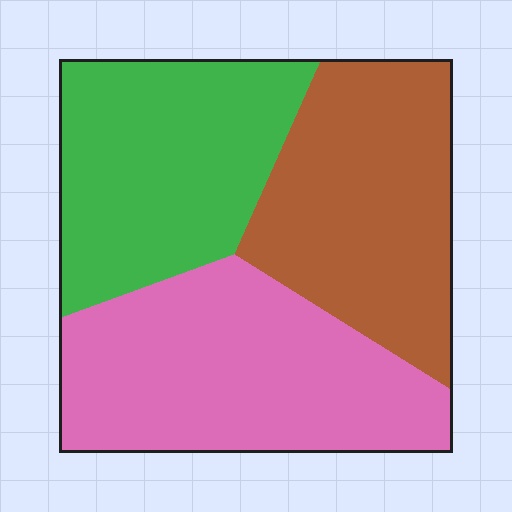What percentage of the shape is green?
Green takes up about one third (1/3) of the shape.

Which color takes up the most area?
Pink, at roughly 35%.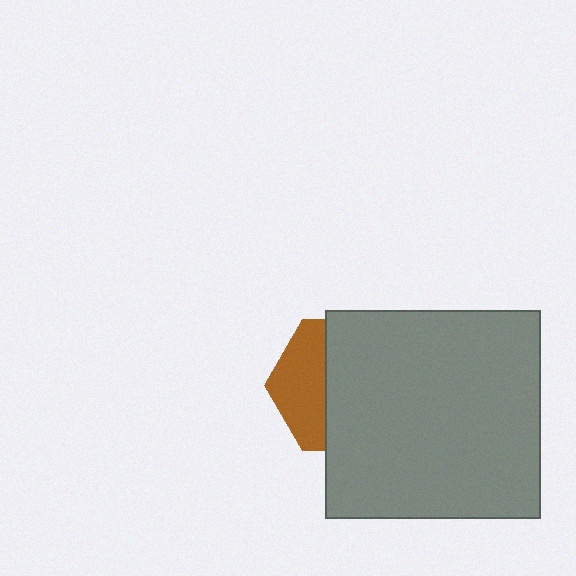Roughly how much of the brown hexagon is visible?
A small part of it is visible (roughly 37%).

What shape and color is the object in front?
The object in front is a gray rectangle.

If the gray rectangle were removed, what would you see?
You would see the complete brown hexagon.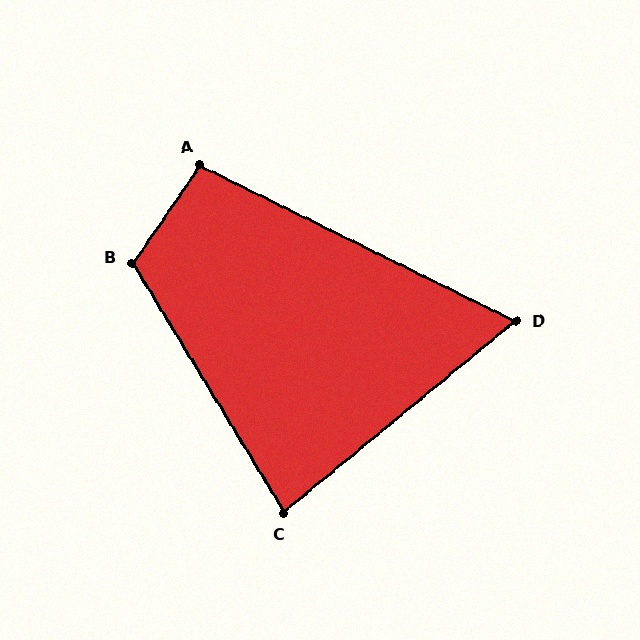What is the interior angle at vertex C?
Approximately 82 degrees (acute).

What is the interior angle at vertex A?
Approximately 98 degrees (obtuse).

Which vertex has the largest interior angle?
B, at approximately 114 degrees.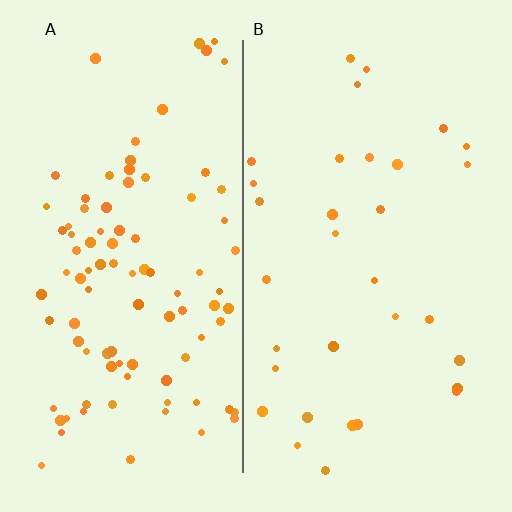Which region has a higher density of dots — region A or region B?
A (the left).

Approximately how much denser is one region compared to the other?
Approximately 2.9× — region A over region B.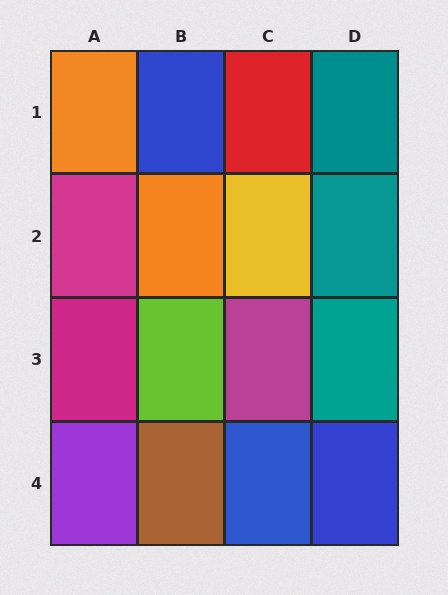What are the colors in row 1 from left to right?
Orange, blue, red, teal.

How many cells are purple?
1 cell is purple.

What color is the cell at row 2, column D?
Teal.